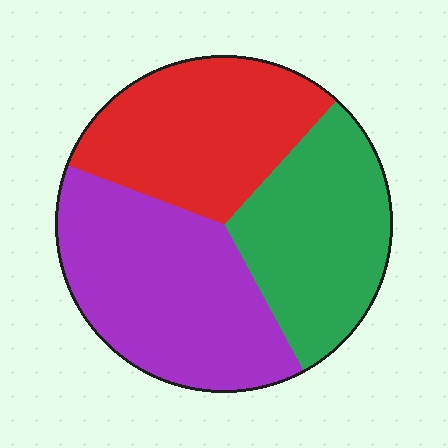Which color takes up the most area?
Purple, at roughly 40%.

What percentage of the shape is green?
Green takes up between a quarter and a half of the shape.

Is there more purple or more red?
Purple.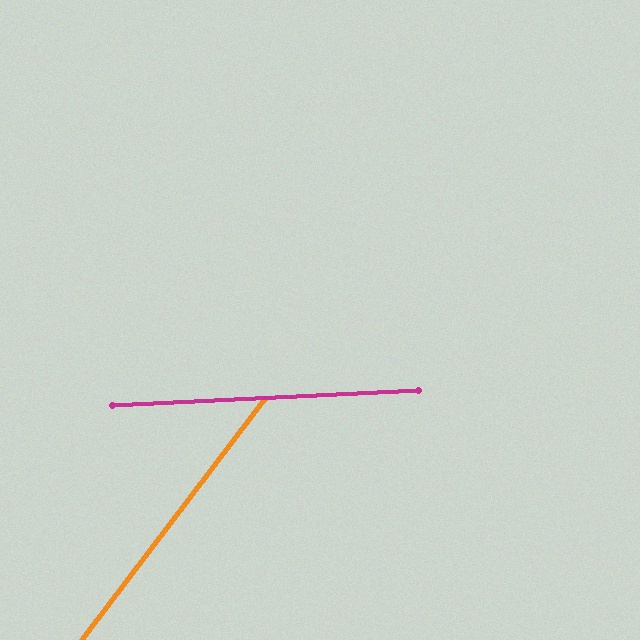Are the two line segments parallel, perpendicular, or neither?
Neither parallel nor perpendicular — they differ by about 50°.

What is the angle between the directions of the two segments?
Approximately 50 degrees.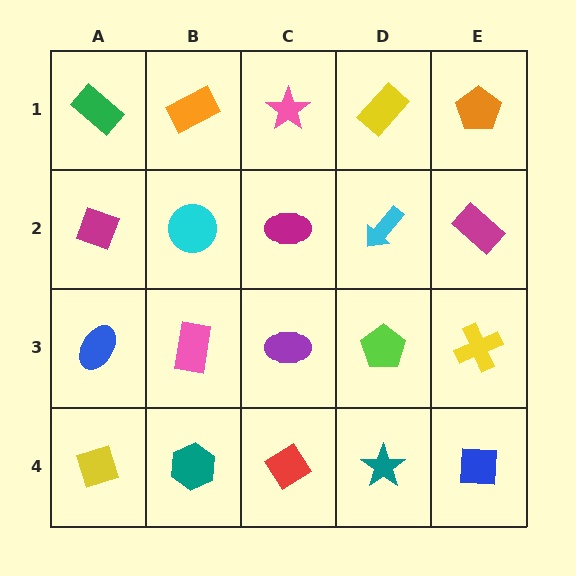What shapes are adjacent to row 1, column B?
A cyan circle (row 2, column B), a green rectangle (row 1, column A), a pink star (row 1, column C).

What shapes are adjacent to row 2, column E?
An orange pentagon (row 1, column E), a yellow cross (row 3, column E), a cyan arrow (row 2, column D).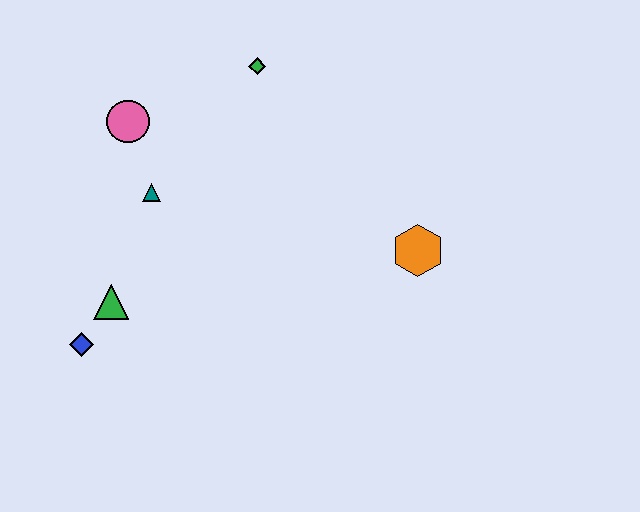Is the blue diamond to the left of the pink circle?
Yes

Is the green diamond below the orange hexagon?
No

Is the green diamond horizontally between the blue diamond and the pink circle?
No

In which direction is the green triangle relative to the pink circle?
The green triangle is below the pink circle.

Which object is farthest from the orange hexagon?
The blue diamond is farthest from the orange hexagon.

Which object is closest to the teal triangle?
The pink circle is closest to the teal triangle.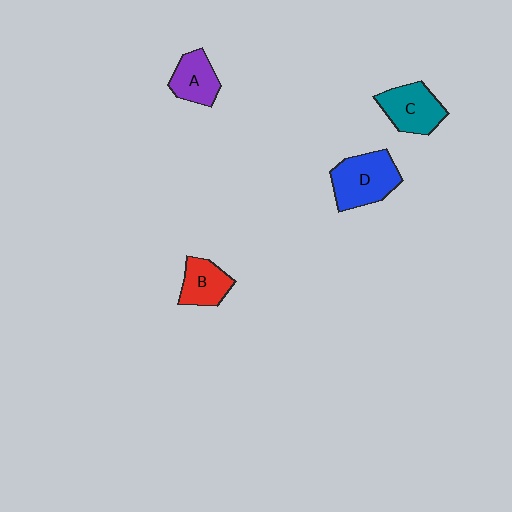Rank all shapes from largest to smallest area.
From largest to smallest: D (blue), C (teal), B (red), A (purple).